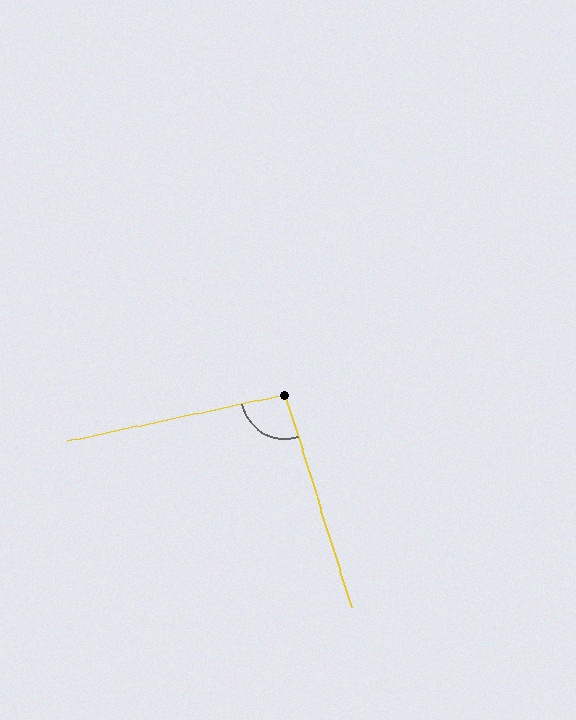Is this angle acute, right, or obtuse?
It is obtuse.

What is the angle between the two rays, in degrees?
Approximately 95 degrees.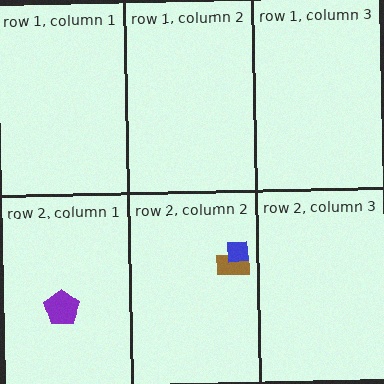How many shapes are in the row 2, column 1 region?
1.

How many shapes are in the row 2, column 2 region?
2.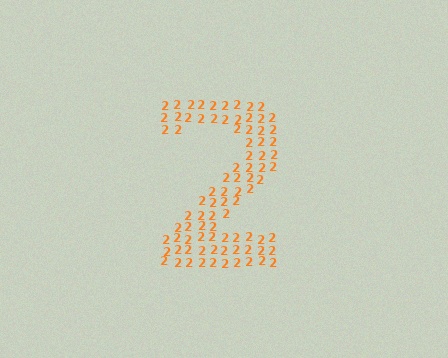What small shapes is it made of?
It is made of small digit 2's.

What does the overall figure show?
The overall figure shows the digit 2.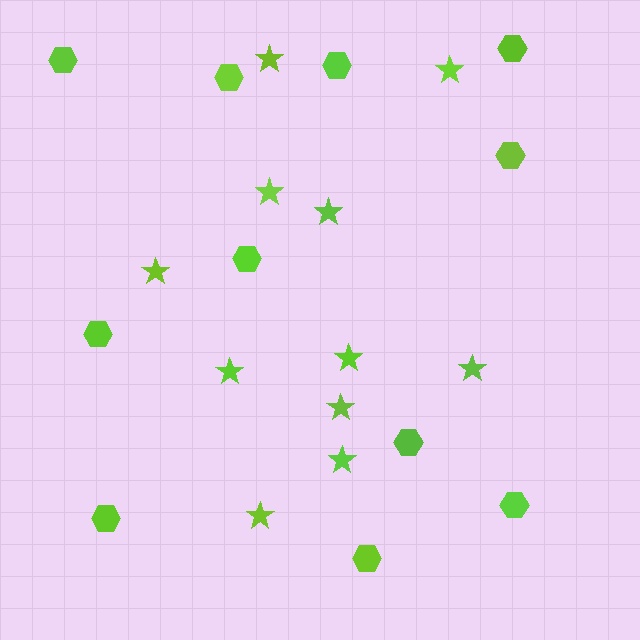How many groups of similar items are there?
There are 2 groups: one group of stars (11) and one group of hexagons (11).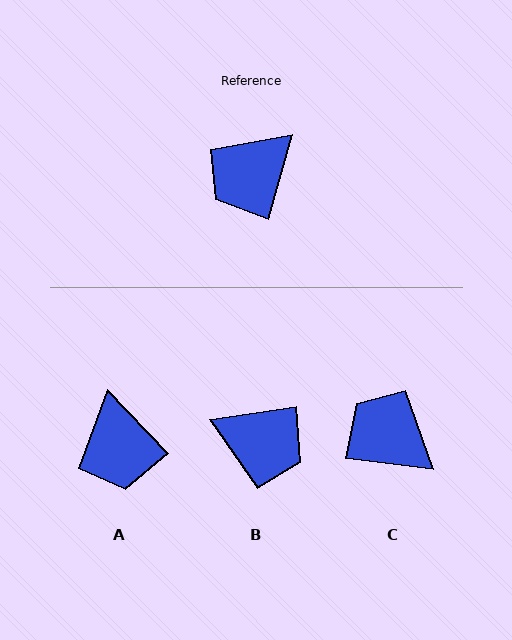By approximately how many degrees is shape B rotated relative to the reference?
Approximately 115 degrees counter-clockwise.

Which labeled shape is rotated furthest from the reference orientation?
B, about 115 degrees away.